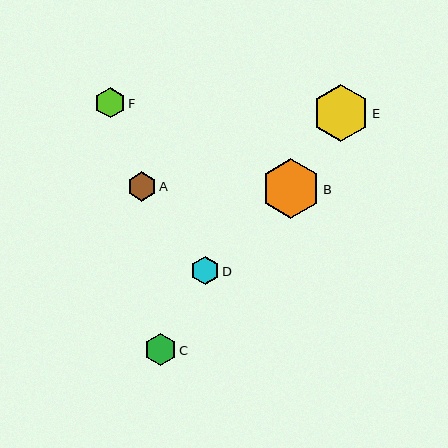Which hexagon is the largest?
Hexagon B is the largest with a size of approximately 59 pixels.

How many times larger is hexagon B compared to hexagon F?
Hexagon B is approximately 1.9 times the size of hexagon F.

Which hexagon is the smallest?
Hexagon D is the smallest with a size of approximately 28 pixels.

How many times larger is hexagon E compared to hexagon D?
Hexagon E is approximately 2.0 times the size of hexagon D.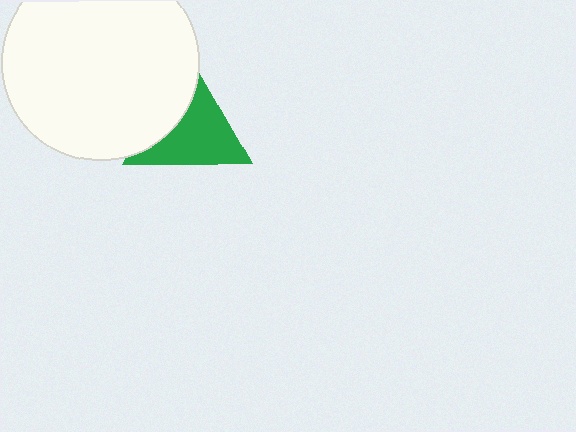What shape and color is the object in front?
The object in front is a white circle.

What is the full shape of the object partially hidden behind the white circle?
The partially hidden object is a green triangle.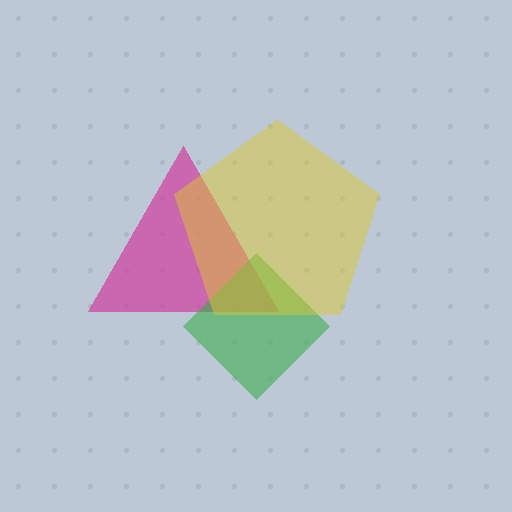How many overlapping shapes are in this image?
There are 3 overlapping shapes in the image.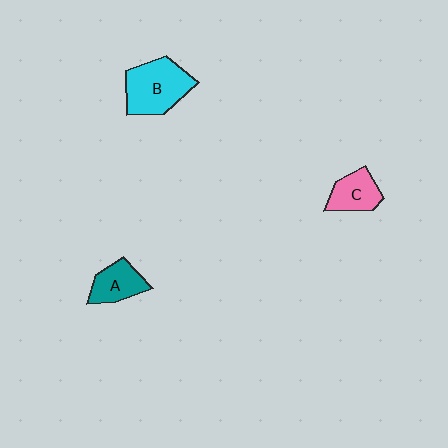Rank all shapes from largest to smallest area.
From largest to smallest: B (cyan), A (teal), C (pink).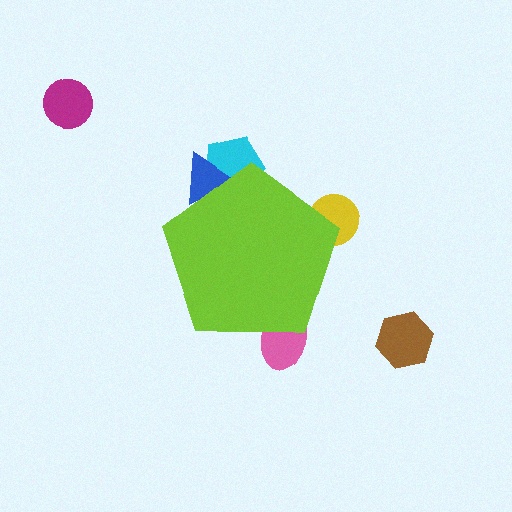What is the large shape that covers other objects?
A lime pentagon.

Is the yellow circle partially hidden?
Yes, the yellow circle is partially hidden behind the lime pentagon.